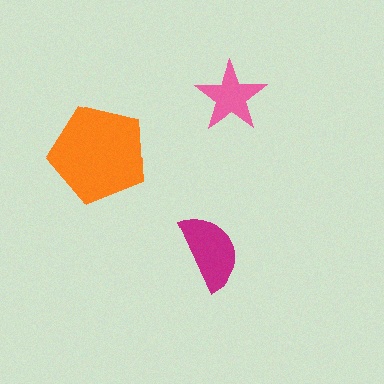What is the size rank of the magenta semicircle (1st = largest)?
2nd.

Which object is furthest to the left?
The orange pentagon is leftmost.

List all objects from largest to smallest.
The orange pentagon, the magenta semicircle, the pink star.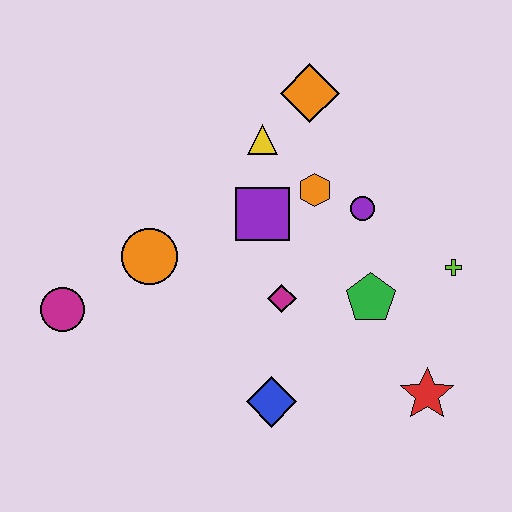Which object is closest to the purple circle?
The orange hexagon is closest to the purple circle.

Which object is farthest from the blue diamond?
The orange diamond is farthest from the blue diamond.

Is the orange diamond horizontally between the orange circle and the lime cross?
Yes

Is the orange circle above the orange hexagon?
No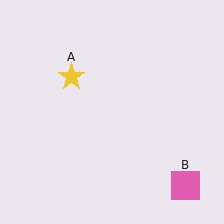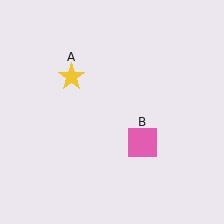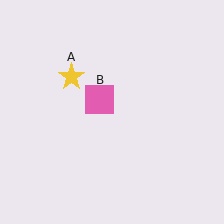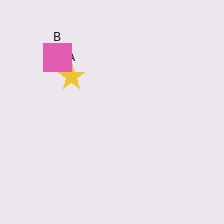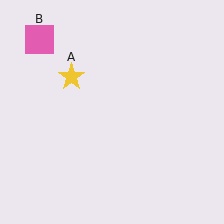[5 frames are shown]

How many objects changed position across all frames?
1 object changed position: pink square (object B).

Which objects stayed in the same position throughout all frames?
Yellow star (object A) remained stationary.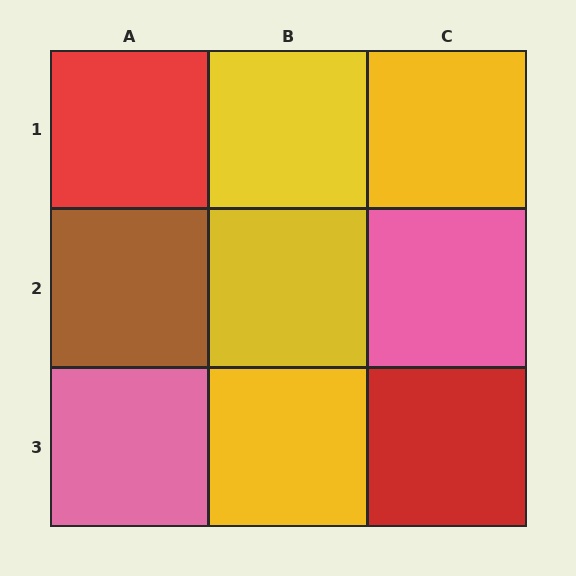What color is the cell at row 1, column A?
Red.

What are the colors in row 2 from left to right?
Brown, yellow, pink.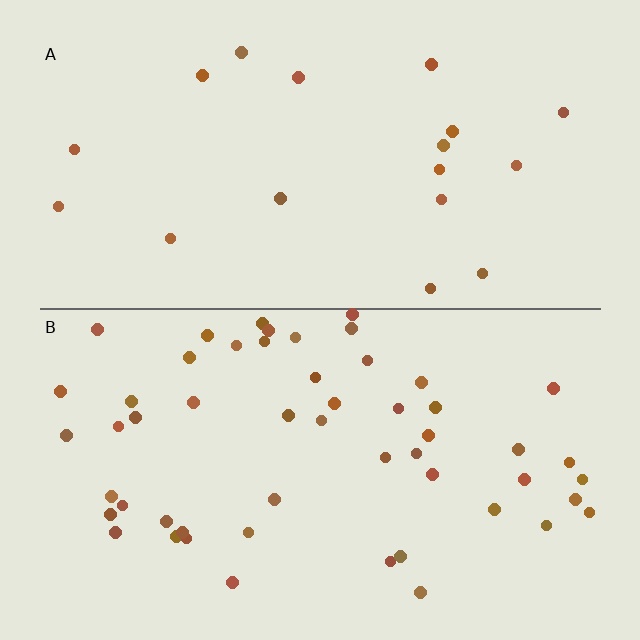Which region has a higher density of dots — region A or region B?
B (the bottom).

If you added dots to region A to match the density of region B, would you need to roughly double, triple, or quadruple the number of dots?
Approximately triple.